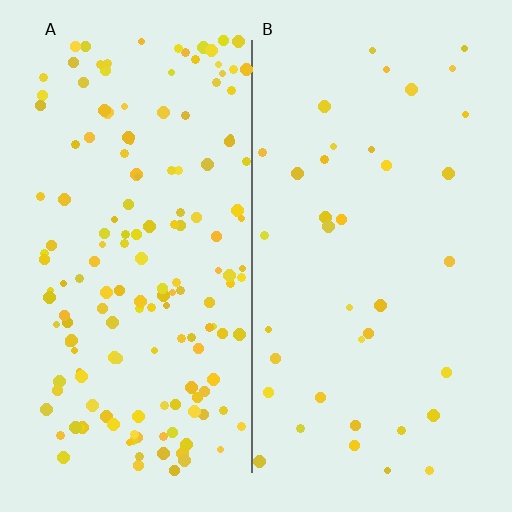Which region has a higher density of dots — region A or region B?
A (the left).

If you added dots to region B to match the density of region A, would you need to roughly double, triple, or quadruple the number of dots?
Approximately quadruple.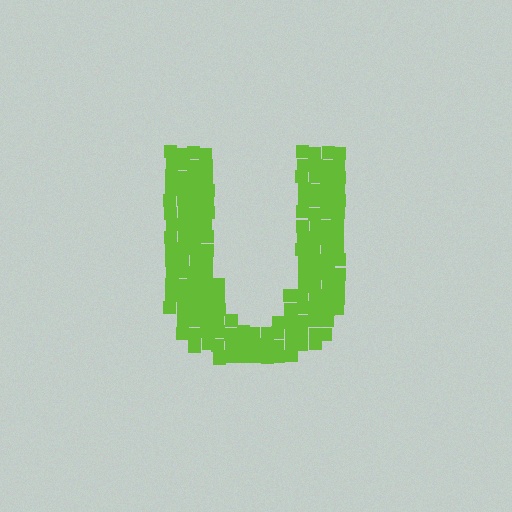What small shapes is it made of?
It is made of small squares.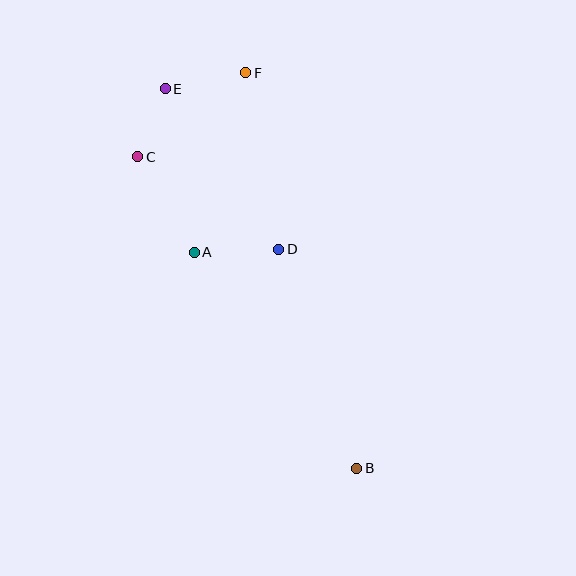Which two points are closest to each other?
Points C and E are closest to each other.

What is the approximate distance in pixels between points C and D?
The distance between C and D is approximately 169 pixels.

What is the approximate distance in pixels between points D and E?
The distance between D and E is approximately 197 pixels.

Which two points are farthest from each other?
Points B and E are farthest from each other.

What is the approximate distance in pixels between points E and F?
The distance between E and F is approximately 82 pixels.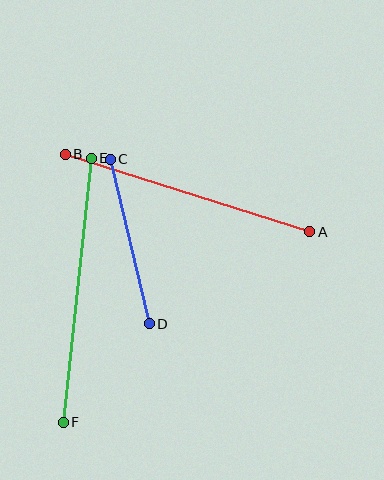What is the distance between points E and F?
The distance is approximately 265 pixels.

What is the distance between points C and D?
The distance is approximately 169 pixels.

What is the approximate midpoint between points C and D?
The midpoint is at approximately (130, 241) pixels.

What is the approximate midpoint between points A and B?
The midpoint is at approximately (188, 193) pixels.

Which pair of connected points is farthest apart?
Points E and F are farthest apart.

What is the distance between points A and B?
The distance is approximately 256 pixels.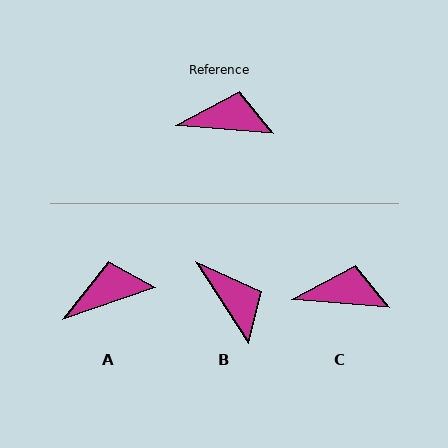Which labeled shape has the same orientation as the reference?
C.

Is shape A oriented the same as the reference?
No, it is off by about 24 degrees.